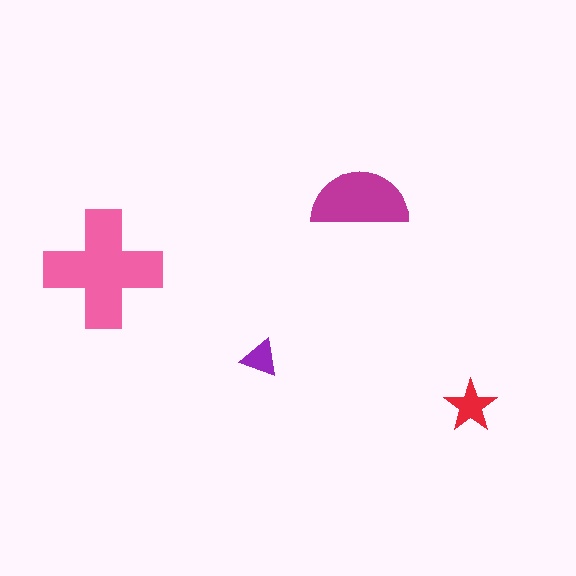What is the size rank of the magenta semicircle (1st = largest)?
2nd.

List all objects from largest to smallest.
The pink cross, the magenta semicircle, the red star, the purple triangle.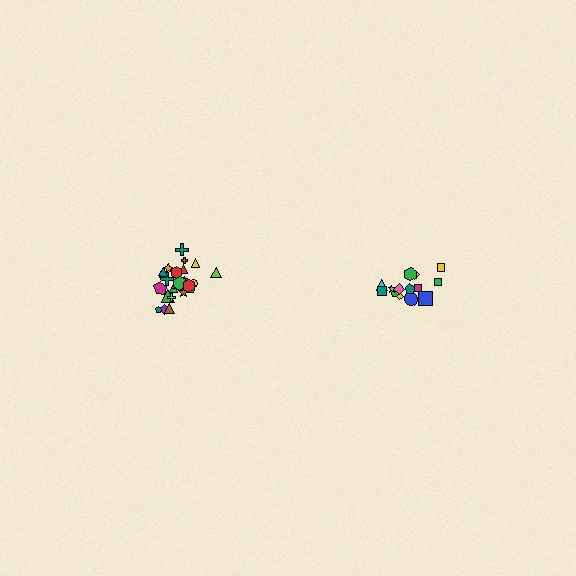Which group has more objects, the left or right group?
The left group.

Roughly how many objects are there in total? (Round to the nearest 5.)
Roughly 40 objects in total.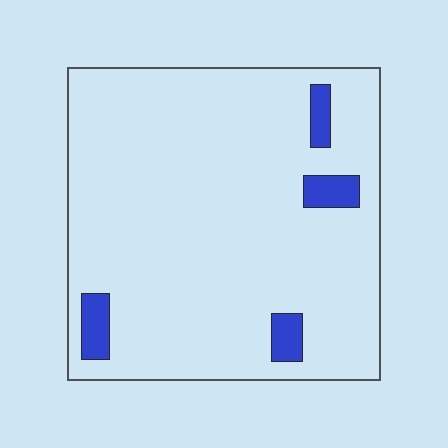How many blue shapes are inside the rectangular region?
4.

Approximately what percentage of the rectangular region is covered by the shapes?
Approximately 5%.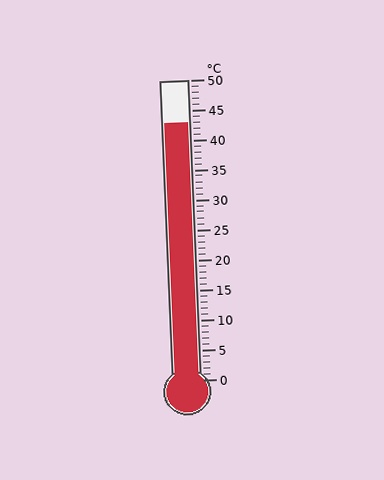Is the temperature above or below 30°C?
The temperature is above 30°C.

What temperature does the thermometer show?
The thermometer shows approximately 43°C.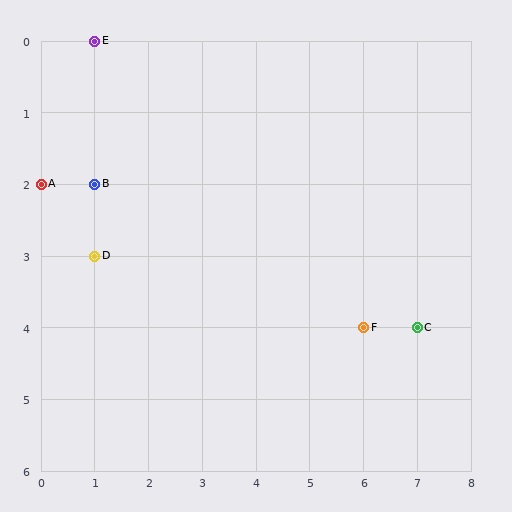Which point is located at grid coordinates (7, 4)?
Point C is at (7, 4).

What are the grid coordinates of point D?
Point D is at grid coordinates (1, 3).